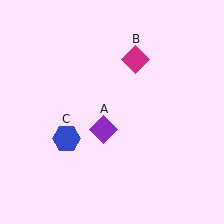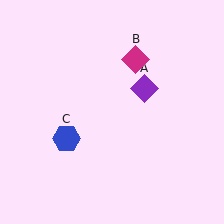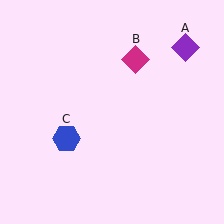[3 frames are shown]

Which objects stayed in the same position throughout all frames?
Magenta diamond (object B) and blue hexagon (object C) remained stationary.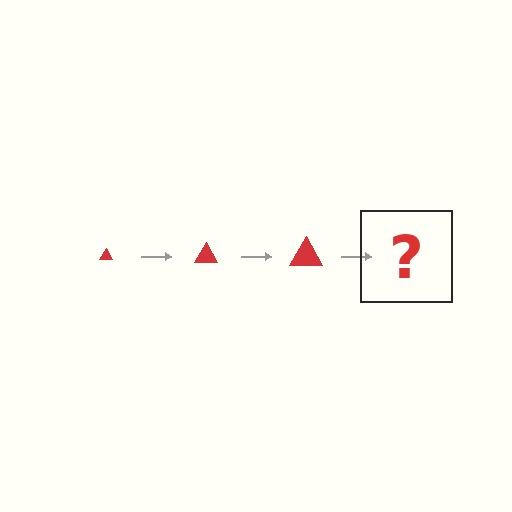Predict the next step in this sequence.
The next step is a red triangle, larger than the previous one.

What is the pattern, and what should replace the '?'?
The pattern is that the triangle gets progressively larger each step. The '?' should be a red triangle, larger than the previous one.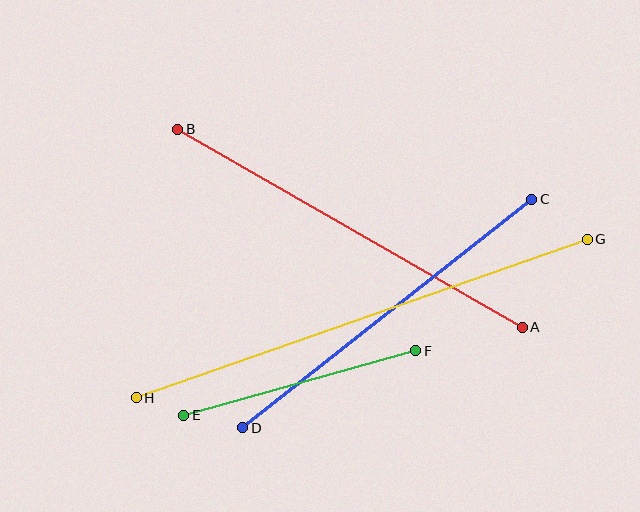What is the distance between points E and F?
The distance is approximately 241 pixels.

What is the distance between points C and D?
The distance is approximately 369 pixels.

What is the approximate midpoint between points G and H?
The midpoint is at approximately (362, 318) pixels.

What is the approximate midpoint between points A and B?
The midpoint is at approximately (350, 228) pixels.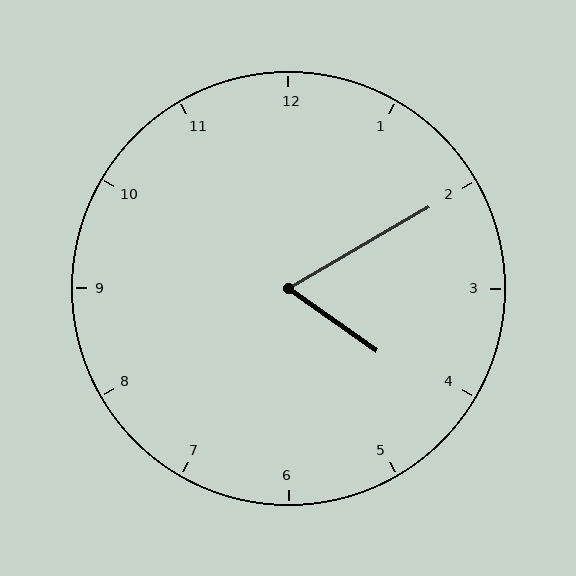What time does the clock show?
4:10.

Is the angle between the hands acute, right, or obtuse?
It is acute.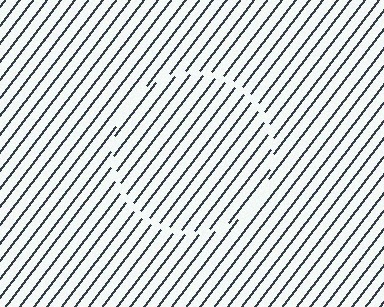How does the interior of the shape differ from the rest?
The interior of the shape contains the same grating, shifted by half a period — the contour is defined by the phase discontinuity where line-ends from the inner and outer gratings abut.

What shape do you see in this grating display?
An illusory circle. The interior of the shape contains the same grating, shifted by half a period — the contour is defined by the phase discontinuity where line-ends from the inner and outer gratings abut.